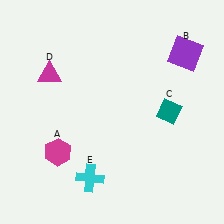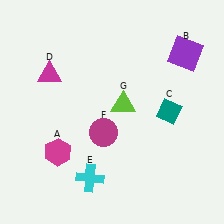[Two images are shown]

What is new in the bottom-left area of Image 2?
A magenta circle (F) was added in the bottom-left area of Image 2.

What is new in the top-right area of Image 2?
A lime triangle (G) was added in the top-right area of Image 2.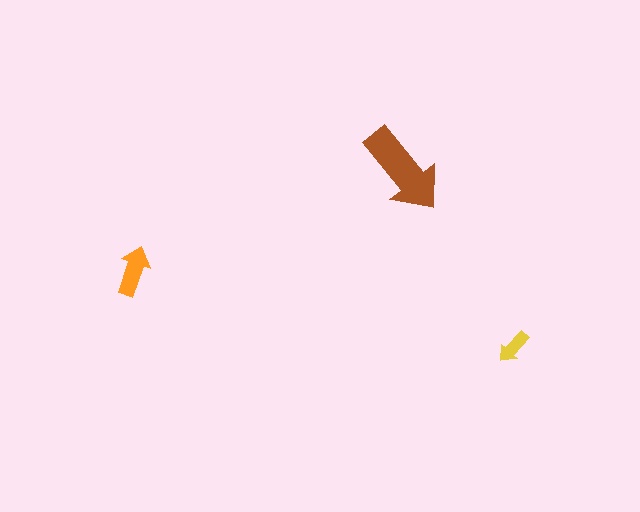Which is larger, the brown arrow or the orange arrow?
The brown one.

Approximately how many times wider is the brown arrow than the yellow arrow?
About 2.5 times wider.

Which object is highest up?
The brown arrow is topmost.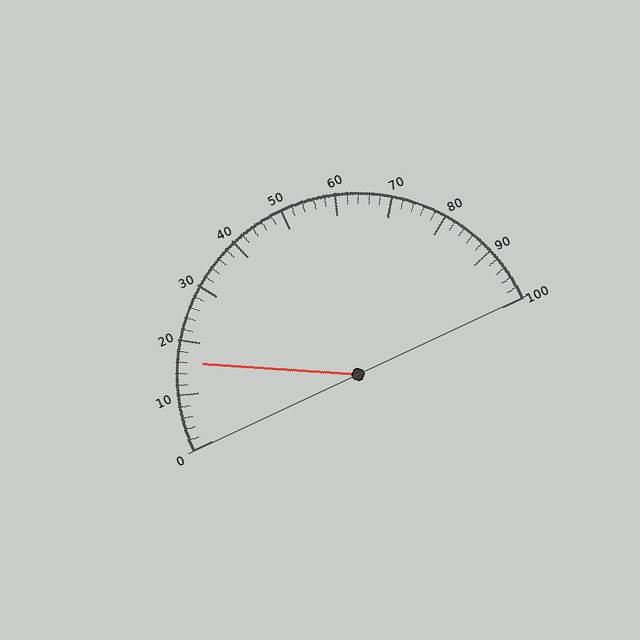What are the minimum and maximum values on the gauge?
The gauge ranges from 0 to 100.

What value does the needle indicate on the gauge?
The needle indicates approximately 16.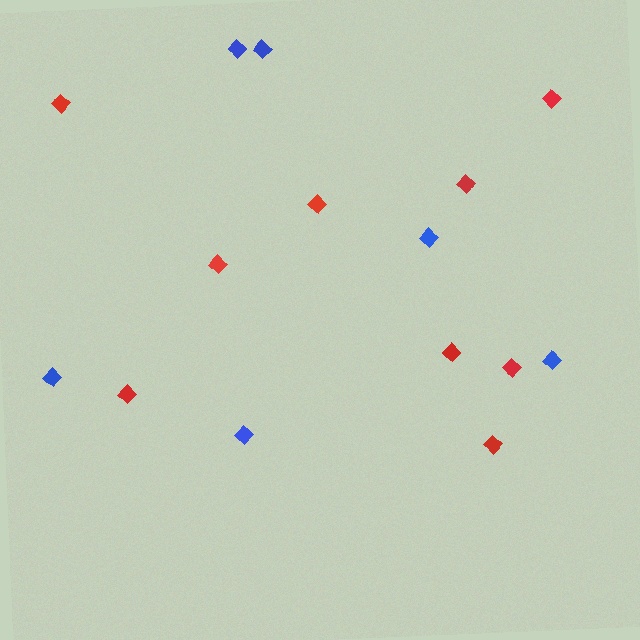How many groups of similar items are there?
There are 2 groups: one group of blue diamonds (6) and one group of red diamonds (9).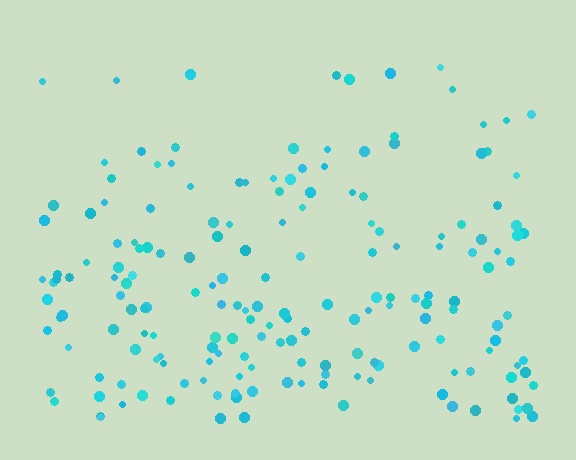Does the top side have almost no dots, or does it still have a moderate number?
Still a moderate number, just noticeably fewer than the bottom.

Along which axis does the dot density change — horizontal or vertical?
Vertical.